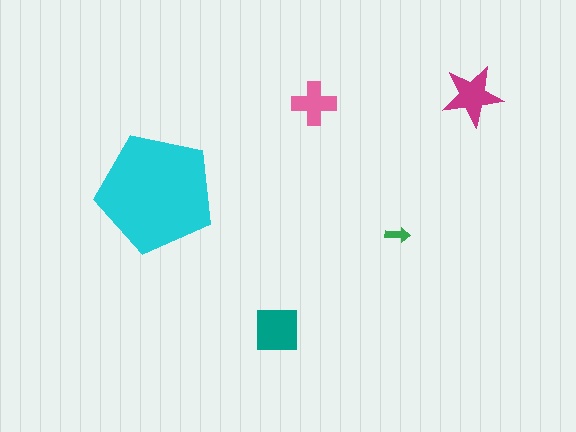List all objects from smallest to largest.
The green arrow, the pink cross, the magenta star, the teal square, the cyan pentagon.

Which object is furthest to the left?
The cyan pentagon is leftmost.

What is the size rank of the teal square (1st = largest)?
2nd.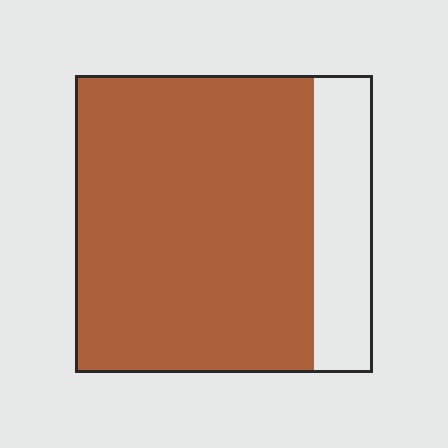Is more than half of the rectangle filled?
Yes.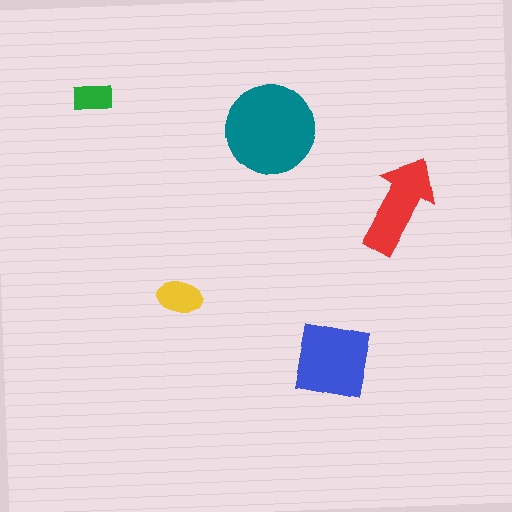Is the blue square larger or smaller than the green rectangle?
Larger.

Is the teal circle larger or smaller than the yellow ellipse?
Larger.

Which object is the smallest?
The green rectangle.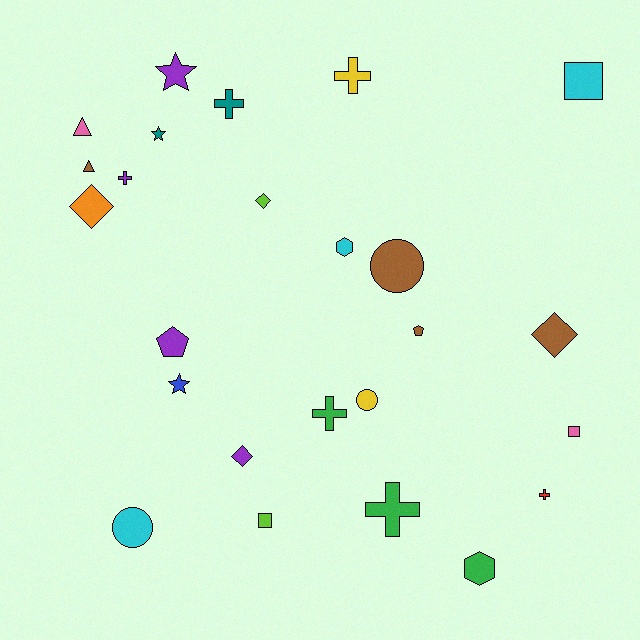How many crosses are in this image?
There are 6 crosses.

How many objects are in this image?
There are 25 objects.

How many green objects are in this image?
There are 3 green objects.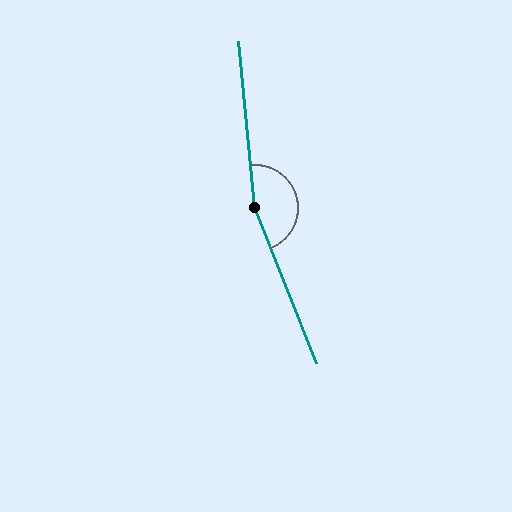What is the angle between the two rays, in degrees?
Approximately 164 degrees.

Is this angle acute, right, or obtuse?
It is obtuse.